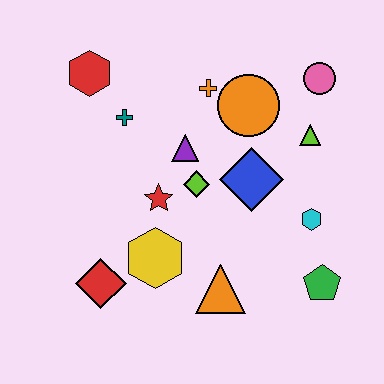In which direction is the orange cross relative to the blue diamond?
The orange cross is above the blue diamond.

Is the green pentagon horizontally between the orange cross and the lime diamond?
No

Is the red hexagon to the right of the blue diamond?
No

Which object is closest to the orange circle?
The orange cross is closest to the orange circle.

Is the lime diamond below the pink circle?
Yes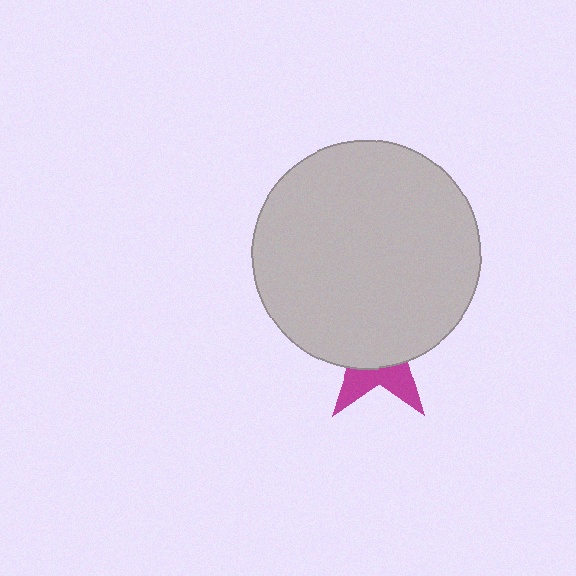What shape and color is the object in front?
The object in front is a light gray circle.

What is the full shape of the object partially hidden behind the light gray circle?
The partially hidden object is a magenta star.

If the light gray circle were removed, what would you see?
You would see the complete magenta star.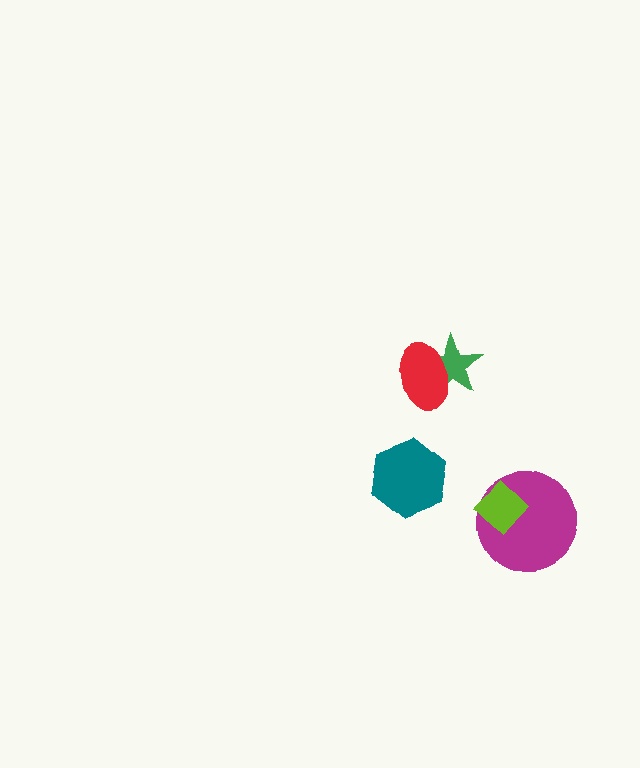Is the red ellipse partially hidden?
No, no other shape covers it.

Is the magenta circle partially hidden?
Yes, it is partially covered by another shape.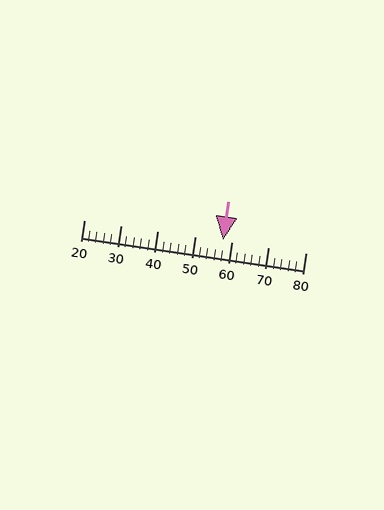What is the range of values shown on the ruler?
The ruler shows values from 20 to 80.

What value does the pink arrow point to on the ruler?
The pink arrow points to approximately 58.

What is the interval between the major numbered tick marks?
The major tick marks are spaced 10 units apart.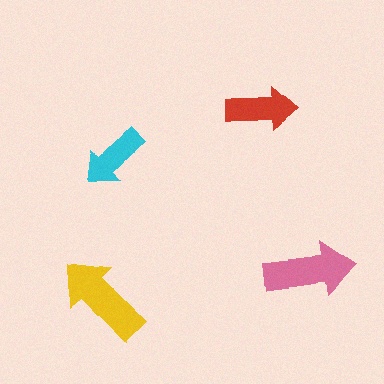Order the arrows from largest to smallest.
the yellow one, the pink one, the red one, the cyan one.